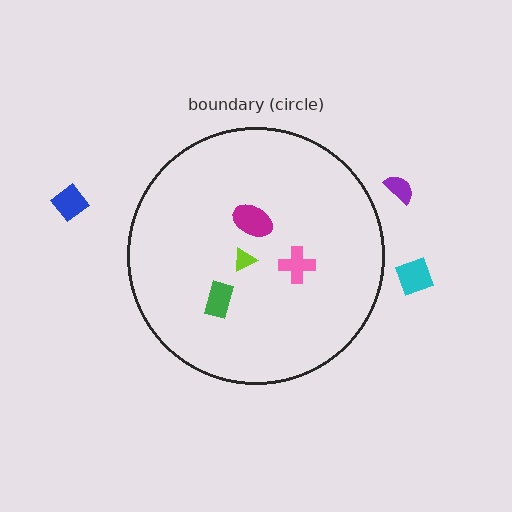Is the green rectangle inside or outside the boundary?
Inside.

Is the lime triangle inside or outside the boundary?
Inside.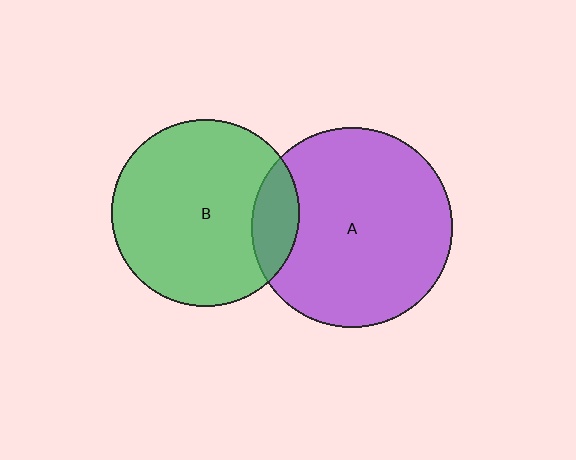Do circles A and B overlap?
Yes.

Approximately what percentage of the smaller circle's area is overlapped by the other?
Approximately 15%.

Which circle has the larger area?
Circle A (purple).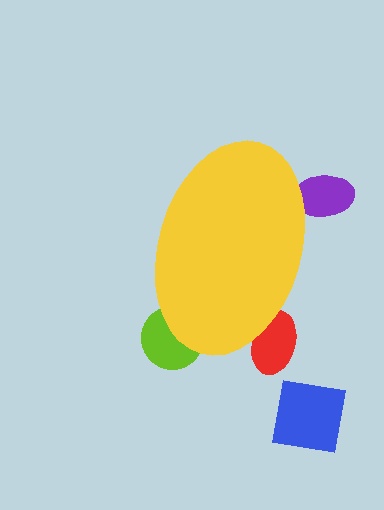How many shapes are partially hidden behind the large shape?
3 shapes are partially hidden.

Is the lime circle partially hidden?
Yes, the lime circle is partially hidden behind the yellow ellipse.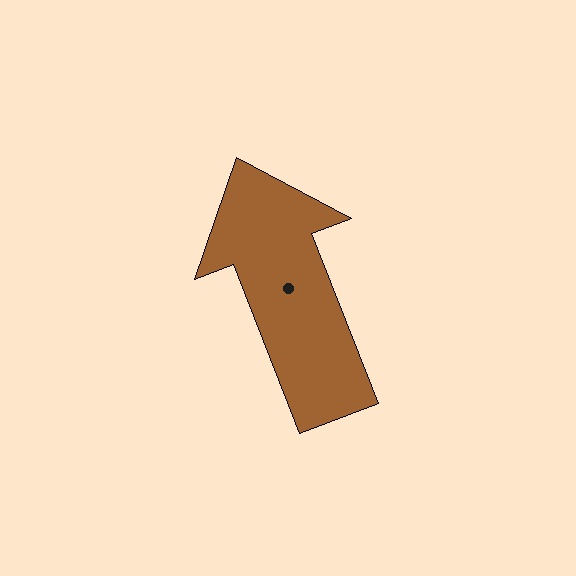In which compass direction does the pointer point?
North.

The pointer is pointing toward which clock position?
Roughly 11 o'clock.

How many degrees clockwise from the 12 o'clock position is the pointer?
Approximately 339 degrees.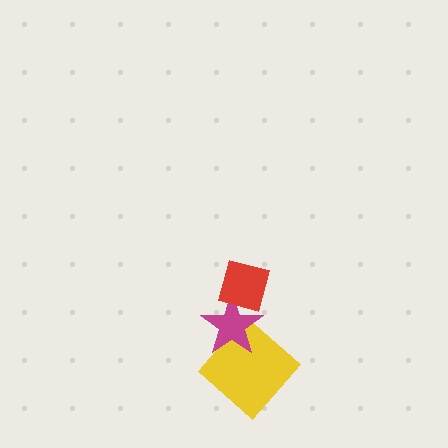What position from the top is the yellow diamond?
The yellow diamond is 3rd from the top.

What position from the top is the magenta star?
The magenta star is 2nd from the top.